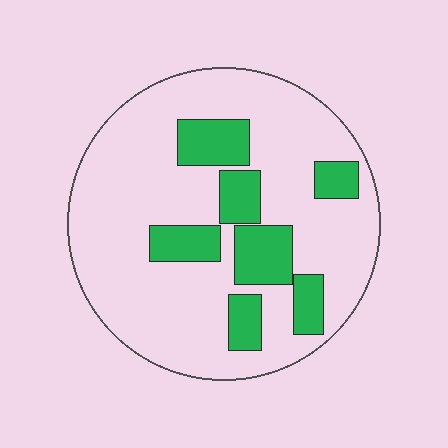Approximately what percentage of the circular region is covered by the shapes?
Approximately 25%.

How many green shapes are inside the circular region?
7.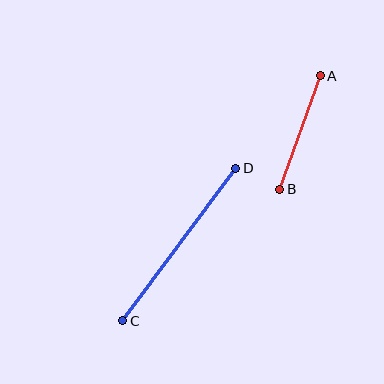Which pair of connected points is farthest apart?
Points C and D are farthest apart.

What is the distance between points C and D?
The distance is approximately 190 pixels.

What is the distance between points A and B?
The distance is approximately 120 pixels.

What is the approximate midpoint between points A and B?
The midpoint is at approximately (300, 133) pixels.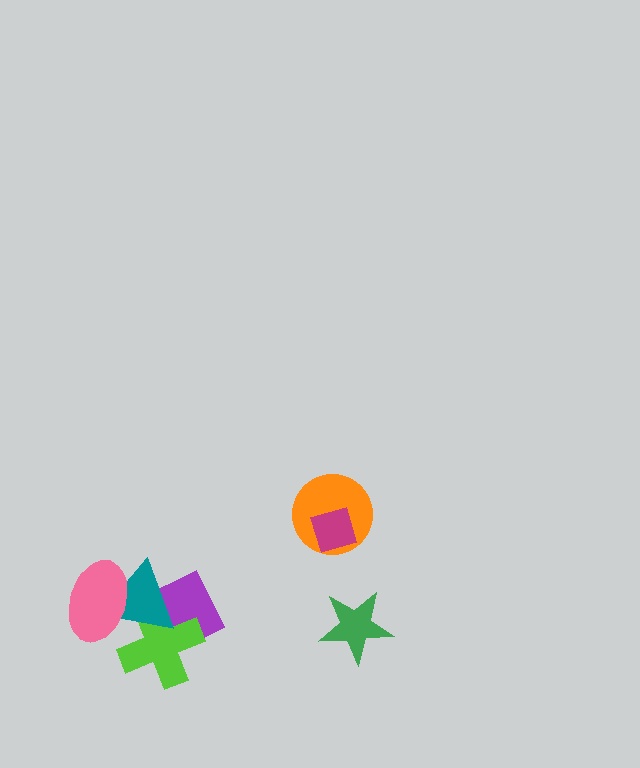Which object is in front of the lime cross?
The teal triangle is in front of the lime cross.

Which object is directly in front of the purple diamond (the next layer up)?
The lime cross is directly in front of the purple diamond.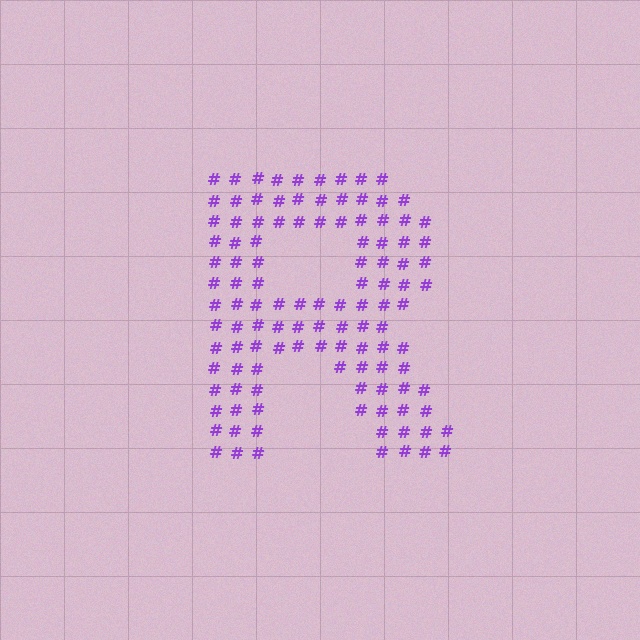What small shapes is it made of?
It is made of small hash symbols.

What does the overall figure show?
The overall figure shows the letter R.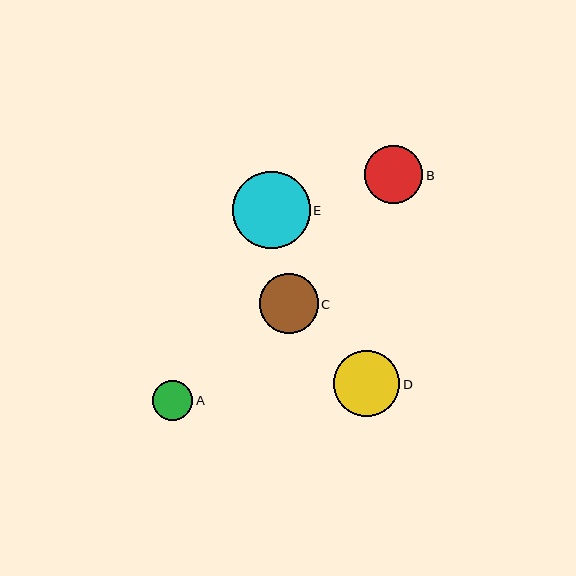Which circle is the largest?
Circle E is the largest with a size of approximately 77 pixels.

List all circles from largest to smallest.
From largest to smallest: E, D, C, B, A.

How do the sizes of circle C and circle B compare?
Circle C and circle B are approximately the same size.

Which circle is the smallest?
Circle A is the smallest with a size of approximately 41 pixels.